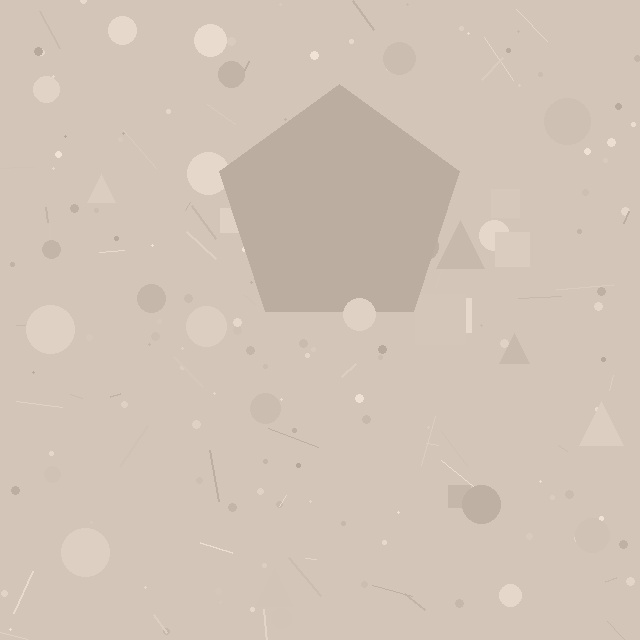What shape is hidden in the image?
A pentagon is hidden in the image.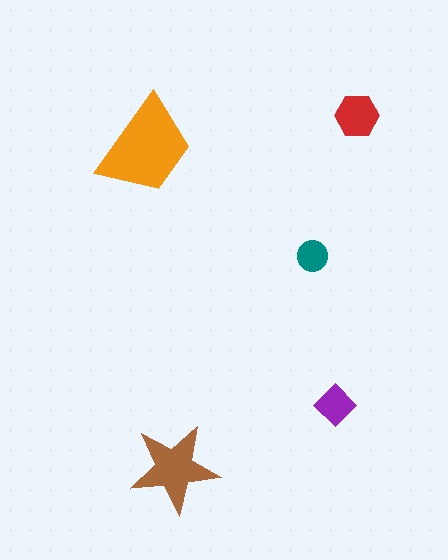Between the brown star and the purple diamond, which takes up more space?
The brown star.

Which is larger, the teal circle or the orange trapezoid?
The orange trapezoid.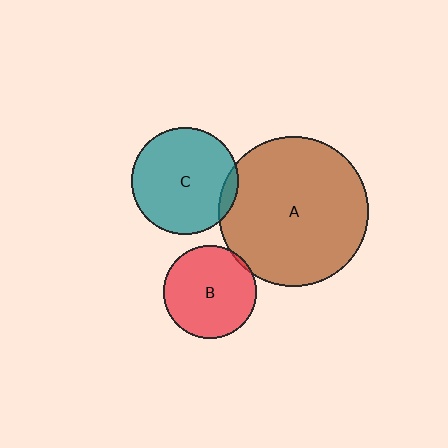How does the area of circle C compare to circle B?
Approximately 1.3 times.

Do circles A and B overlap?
Yes.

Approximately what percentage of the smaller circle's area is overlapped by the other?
Approximately 5%.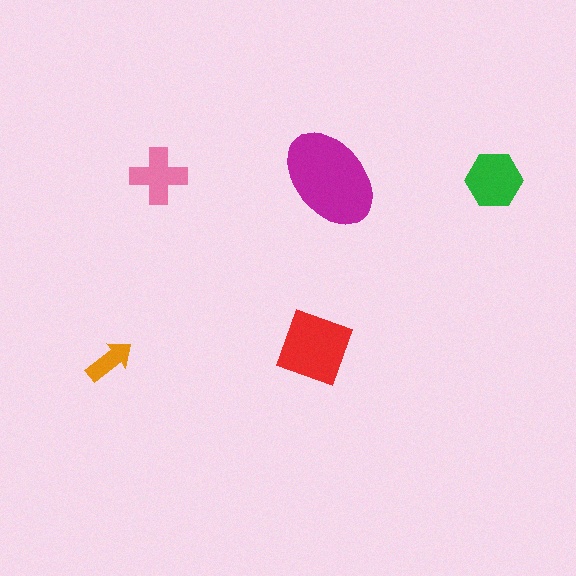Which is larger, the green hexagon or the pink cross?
The green hexagon.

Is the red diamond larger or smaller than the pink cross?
Larger.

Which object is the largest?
The magenta ellipse.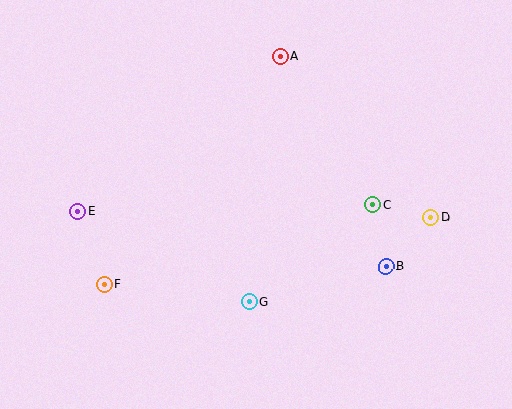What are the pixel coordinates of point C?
Point C is at (373, 205).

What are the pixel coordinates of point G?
Point G is at (250, 302).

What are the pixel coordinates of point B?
Point B is at (386, 266).